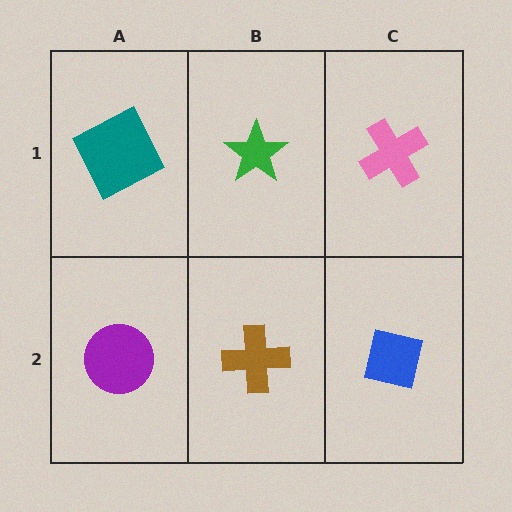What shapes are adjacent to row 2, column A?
A teal square (row 1, column A), a brown cross (row 2, column B).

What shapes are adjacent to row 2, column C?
A pink cross (row 1, column C), a brown cross (row 2, column B).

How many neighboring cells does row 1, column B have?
3.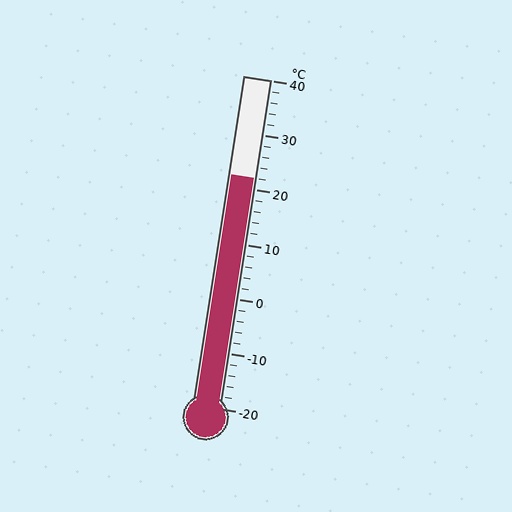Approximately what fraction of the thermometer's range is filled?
The thermometer is filled to approximately 70% of its range.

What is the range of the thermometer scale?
The thermometer scale ranges from -20°C to 40°C.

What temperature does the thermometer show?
The thermometer shows approximately 22°C.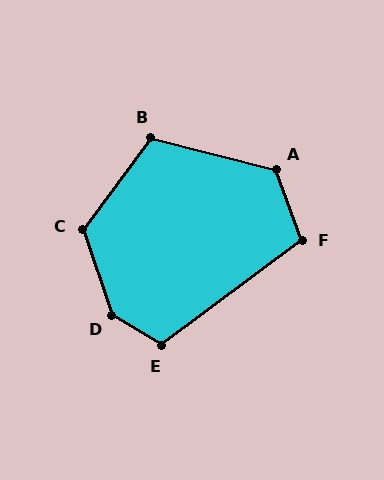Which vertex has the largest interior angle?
D, at approximately 140 degrees.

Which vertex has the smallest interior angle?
F, at approximately 107 degrees.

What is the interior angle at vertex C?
Approximately 125 degrees (obtuse).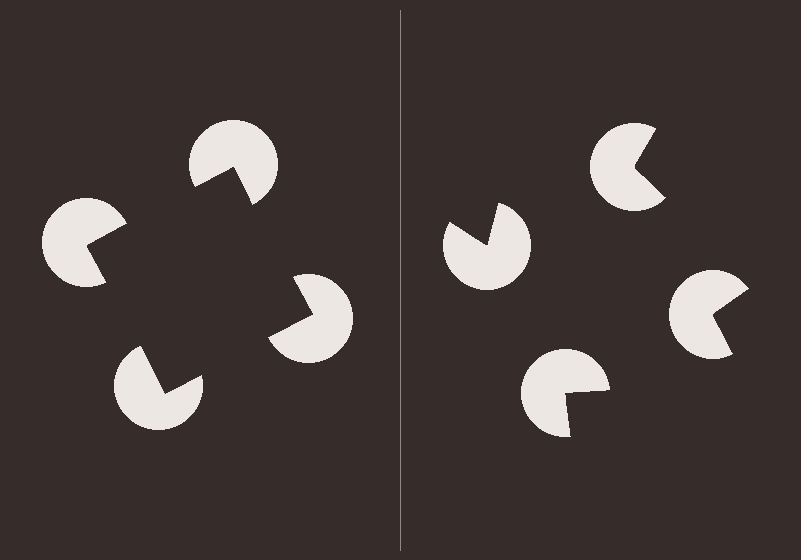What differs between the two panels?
The pac-man discs are positioned identically on both sides; only the wedge orientations differ. On the left they align to a square; on the right they are misaligned.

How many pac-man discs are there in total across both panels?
8 — 4 on each side.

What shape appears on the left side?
An illusory square.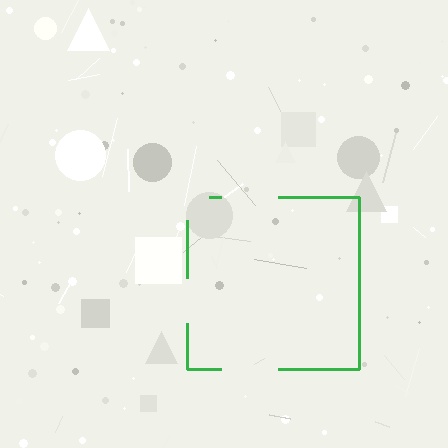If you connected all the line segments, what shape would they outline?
They would outline a square.